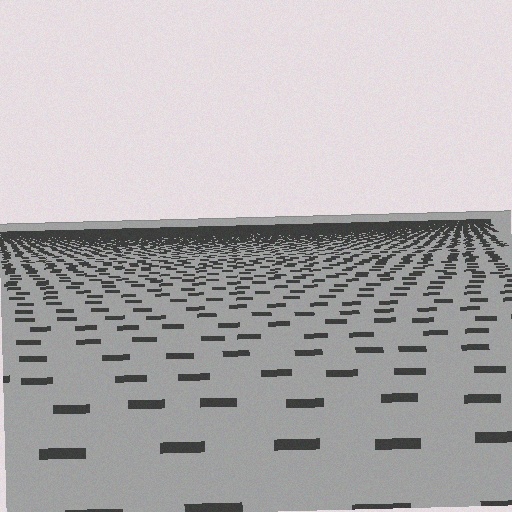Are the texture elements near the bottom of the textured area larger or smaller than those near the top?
Larger. Near the bottom, elements are closer to the viewer and appear at a bigger on-screen size.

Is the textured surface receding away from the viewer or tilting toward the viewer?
The surface is receding away from the viewer. Texture elements get smaller and denser toward the top.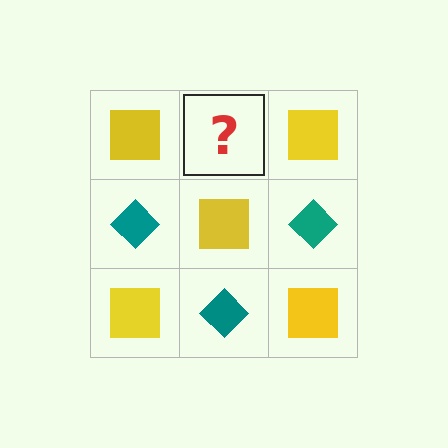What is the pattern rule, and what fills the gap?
The rule is that it alternates yellow square and teal diamond in a checkerboard pattern. The gap should be filled with a teal diamond.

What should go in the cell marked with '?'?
The missing cell should contain a teal diamond.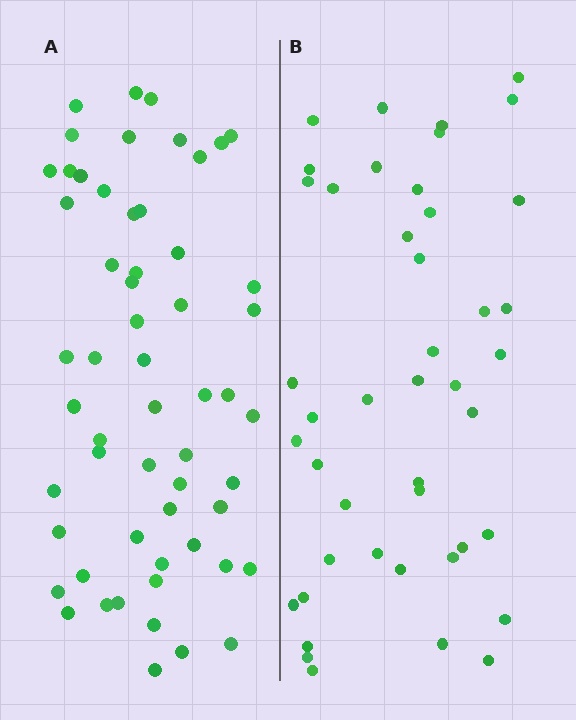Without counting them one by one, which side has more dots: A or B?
Region A (the left region) has more dots.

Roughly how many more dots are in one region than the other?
Region A has approximately 15 more dots than region B.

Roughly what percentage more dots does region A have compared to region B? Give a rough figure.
About 30% more.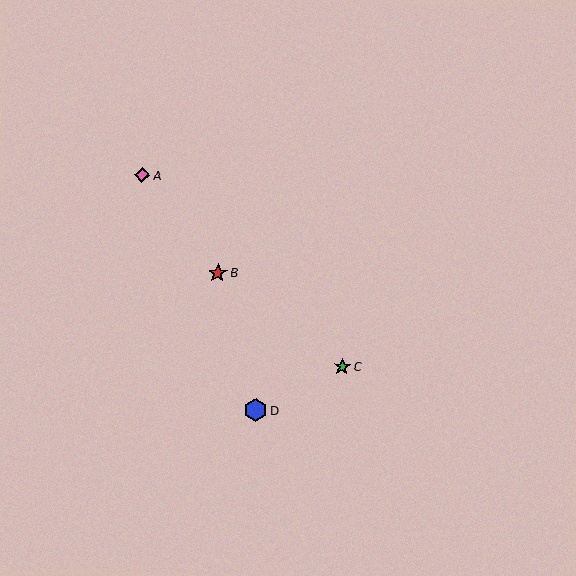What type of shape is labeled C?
Shape C is a green star.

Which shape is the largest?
The blue hexagon (labeled D) is the largest.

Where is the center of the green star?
The center of the green star is at (342, 366).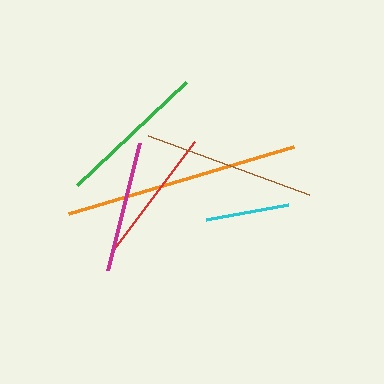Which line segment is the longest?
The orange line is the longest at approximately 234 pixels.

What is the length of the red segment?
The red segment is approximately 137 pixels long.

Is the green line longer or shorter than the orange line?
The orange line is longer than the green line.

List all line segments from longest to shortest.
From longest to shortest: orange, brown, green, red, magenta, cyan.